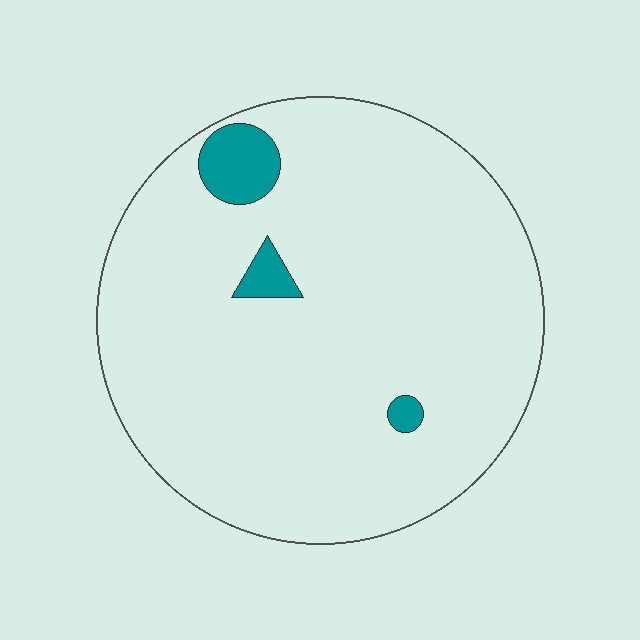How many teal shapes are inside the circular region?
3.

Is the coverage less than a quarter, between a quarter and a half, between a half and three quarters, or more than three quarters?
Less than a quarter.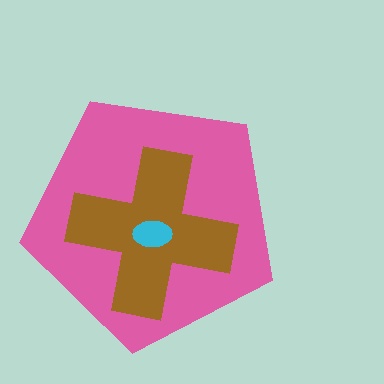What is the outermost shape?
The pink pentagon.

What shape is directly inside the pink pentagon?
The brown cross.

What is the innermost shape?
The cyan ellipse.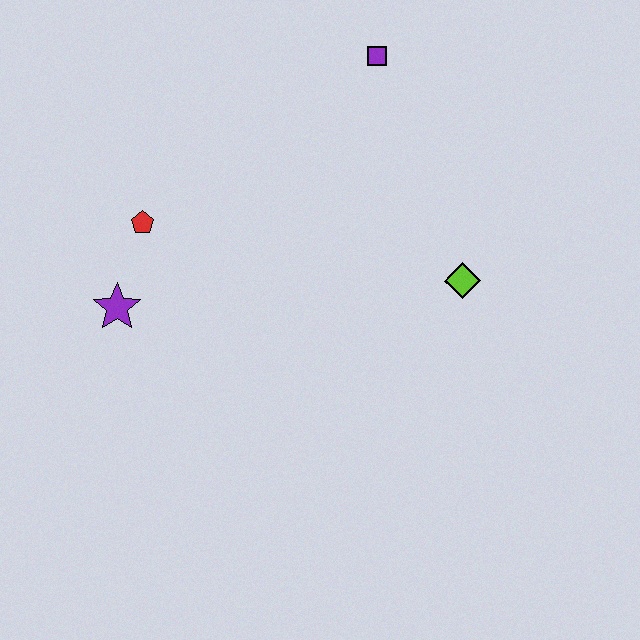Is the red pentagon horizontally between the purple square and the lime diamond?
No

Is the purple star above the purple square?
No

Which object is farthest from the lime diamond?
The purple star is farthest from the lime diamond.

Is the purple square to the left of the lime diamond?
Yes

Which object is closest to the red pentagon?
The purple star is closest to the red pentagon.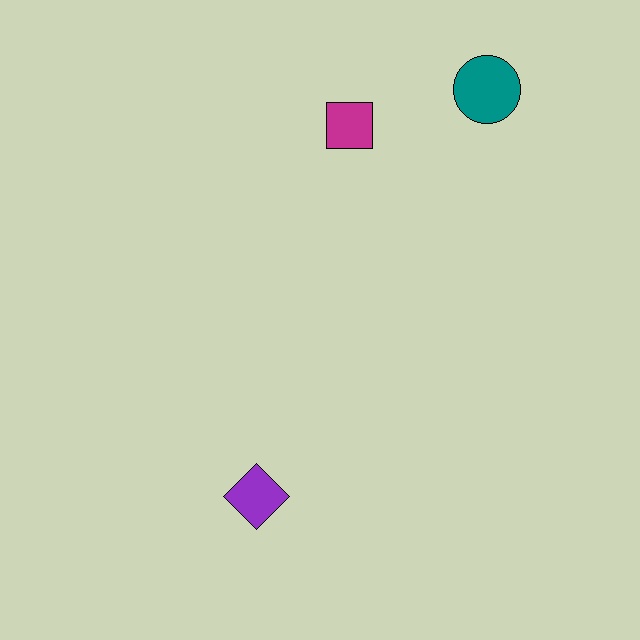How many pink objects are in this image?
There are no pink objects.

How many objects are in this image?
There are 3 objects.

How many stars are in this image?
There are no stars.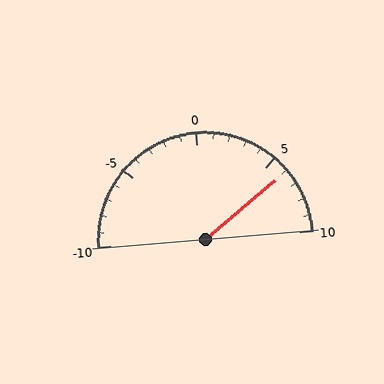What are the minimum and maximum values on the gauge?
The gauge ranges from -10 to 10.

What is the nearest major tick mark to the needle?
The nearest major tick mark is 5.